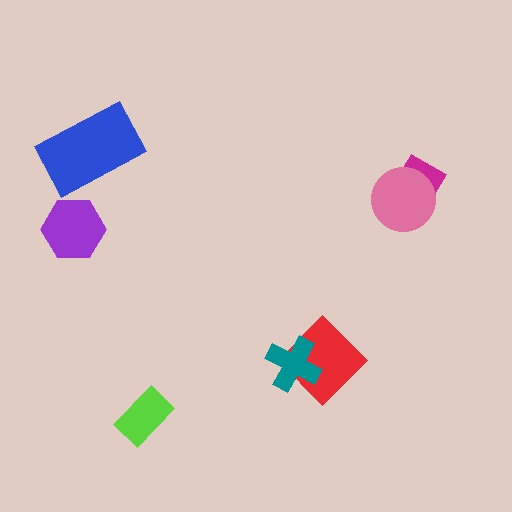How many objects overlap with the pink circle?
1 object overlaps with the pink circle.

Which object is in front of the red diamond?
The teal cross is in front of the red diamond.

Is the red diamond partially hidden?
Yes, it is partially covered by another shape.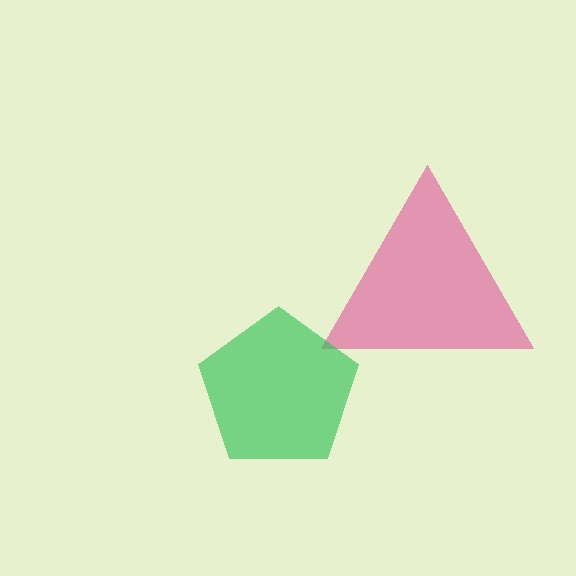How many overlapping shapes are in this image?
There are 2 overlapping shapes in the image.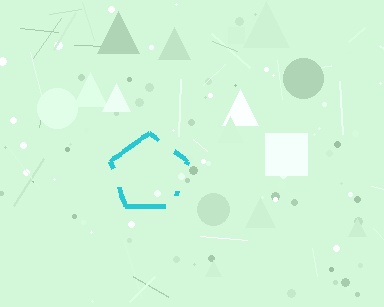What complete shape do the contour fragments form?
The contour fragments form a pentagon.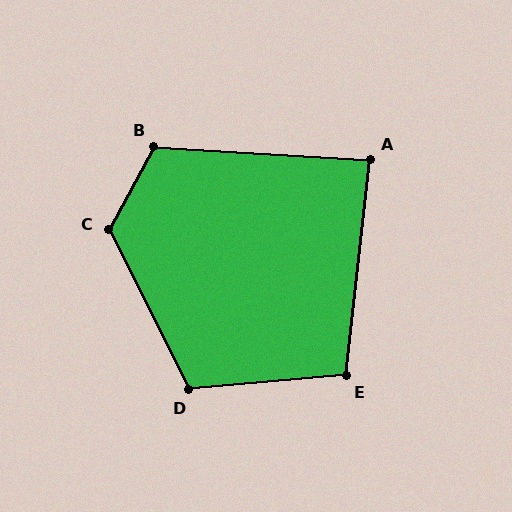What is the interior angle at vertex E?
Approximately 101 degrees (obtuse).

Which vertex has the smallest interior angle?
A, at approximately 87 degrees.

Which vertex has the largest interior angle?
C, at approximately 125 degrees.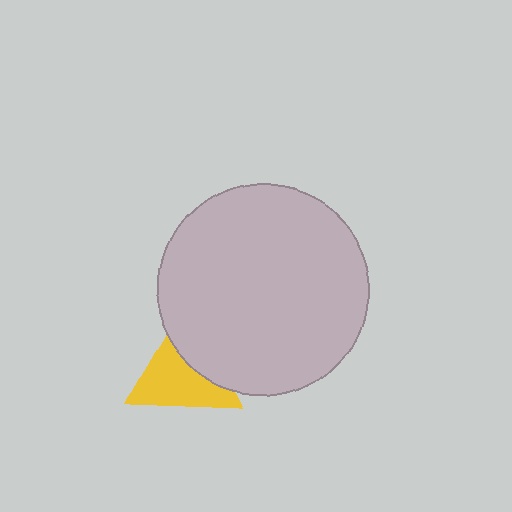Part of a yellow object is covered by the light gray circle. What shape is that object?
It is a triangle.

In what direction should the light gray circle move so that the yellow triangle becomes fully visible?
The light gray circle should move toward the upper-right. That is the shortest direction to clear the overlap and leave the yellow triangle fully visible.